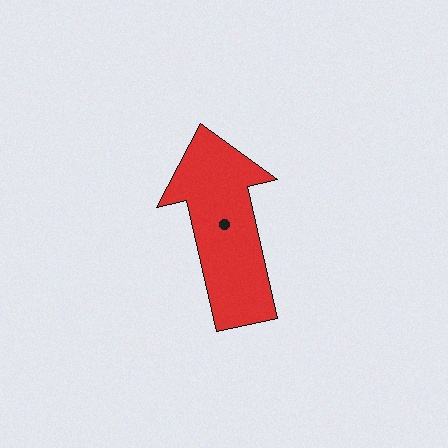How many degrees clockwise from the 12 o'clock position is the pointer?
Approximately 347 degrees.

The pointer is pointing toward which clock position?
Roughly 12 o'clock.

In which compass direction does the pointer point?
North.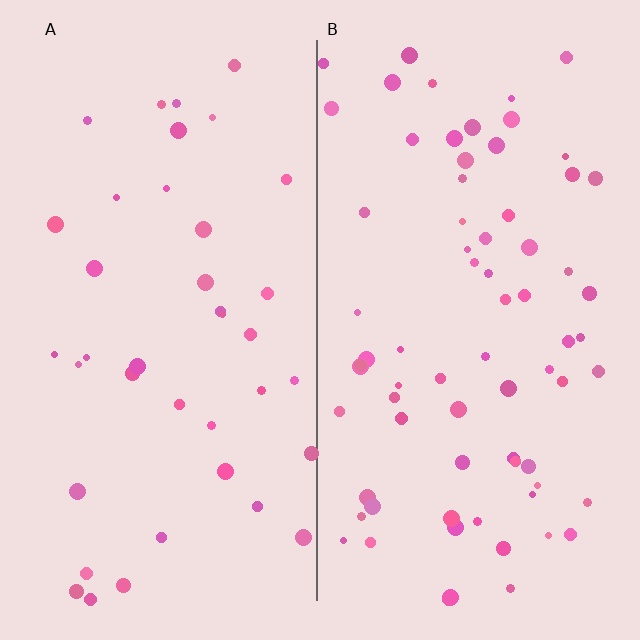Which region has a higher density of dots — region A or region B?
B (the right).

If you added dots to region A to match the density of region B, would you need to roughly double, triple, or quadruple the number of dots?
Approximately double.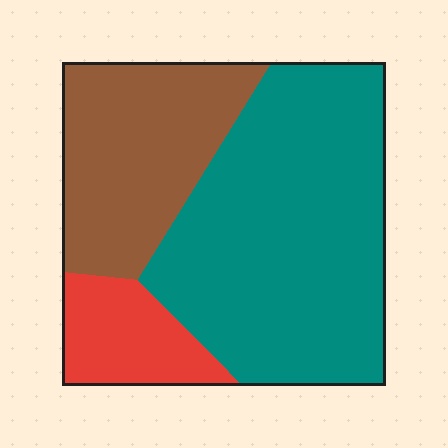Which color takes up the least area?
Red, at roughly 15%.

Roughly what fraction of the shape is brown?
Brown covers around 30% of the shape.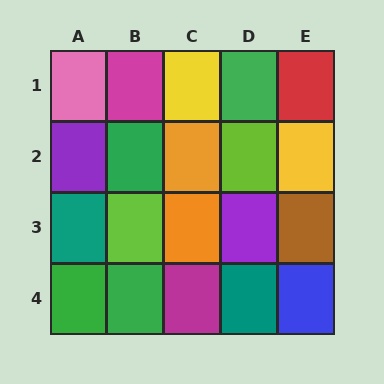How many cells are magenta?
2 cells are magenta.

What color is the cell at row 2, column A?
Purple.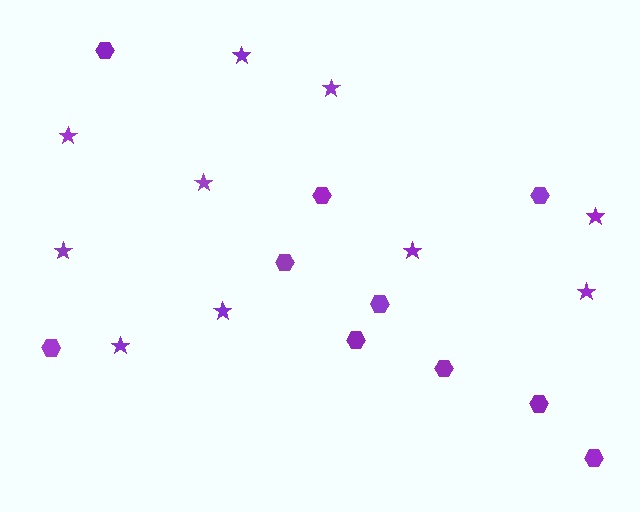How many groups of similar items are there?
There are 2 groups: one group of hexagons (10) and one group of stars (10).